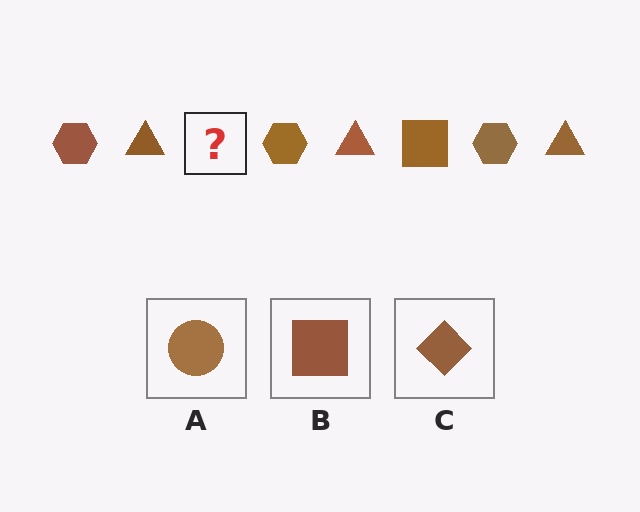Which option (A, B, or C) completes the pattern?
B.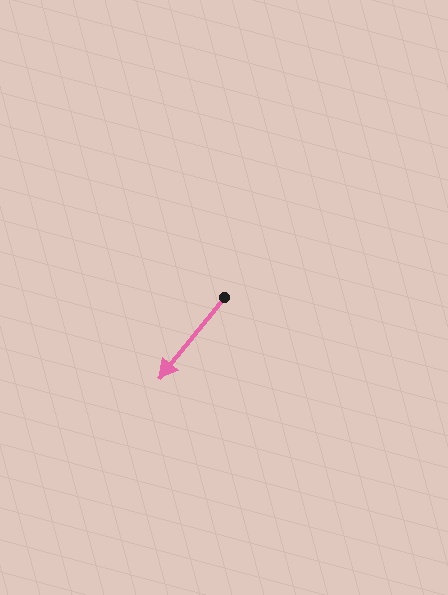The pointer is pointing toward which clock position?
Roughly 7 o'clock.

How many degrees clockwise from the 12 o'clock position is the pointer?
Approximately 219 degrees.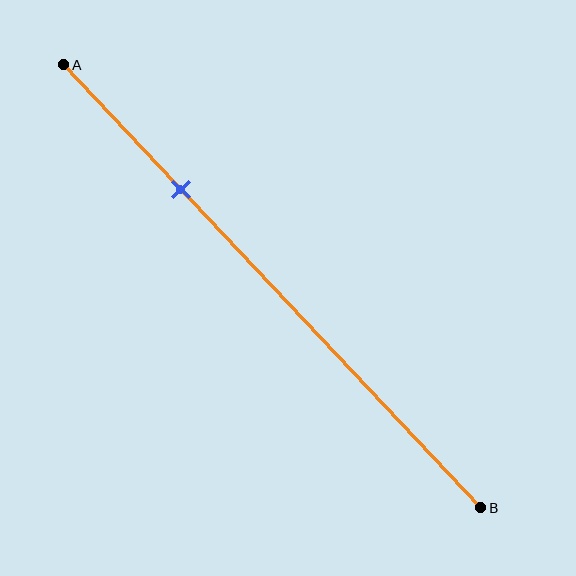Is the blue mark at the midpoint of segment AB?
No, the mark is at about 30% from A, not at the 50% midpoint.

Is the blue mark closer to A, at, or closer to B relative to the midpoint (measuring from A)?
The blue mark is closer to point A than the midpoint of segment AB.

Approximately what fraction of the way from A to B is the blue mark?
The blue mark is approximately 30% of the way from A to B.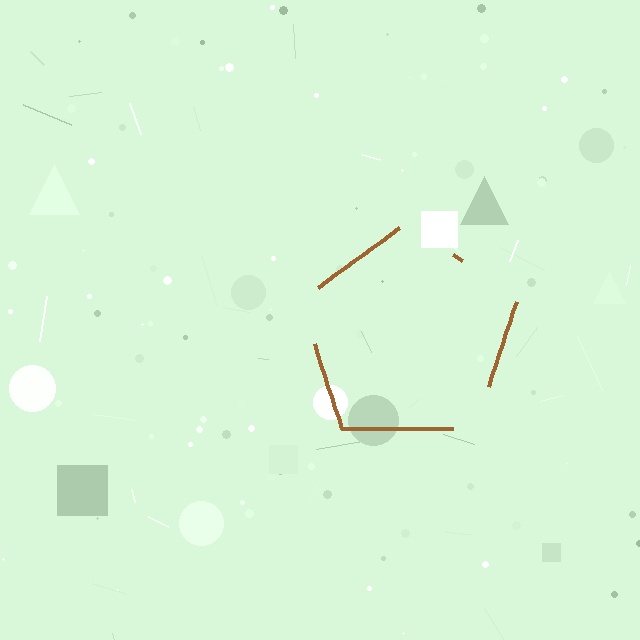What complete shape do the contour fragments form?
The contour fragments form a pentagon.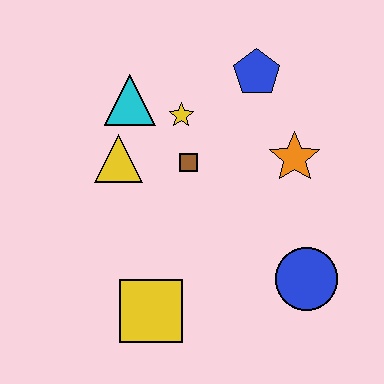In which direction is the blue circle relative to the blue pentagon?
The blue circle is below the blue pentagon.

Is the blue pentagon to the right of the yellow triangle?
Yes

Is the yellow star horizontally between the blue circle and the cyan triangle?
Yes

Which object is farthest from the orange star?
The yellow square is farthest from the orange star.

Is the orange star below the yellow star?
Yes